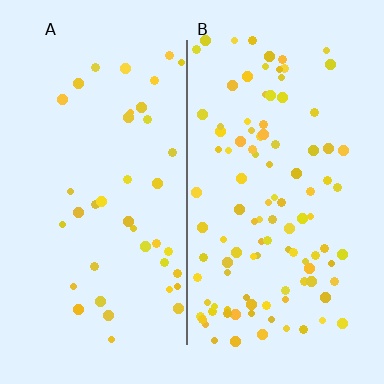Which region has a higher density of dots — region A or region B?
B (the right).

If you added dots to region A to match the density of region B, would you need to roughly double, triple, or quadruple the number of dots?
Approximately triple.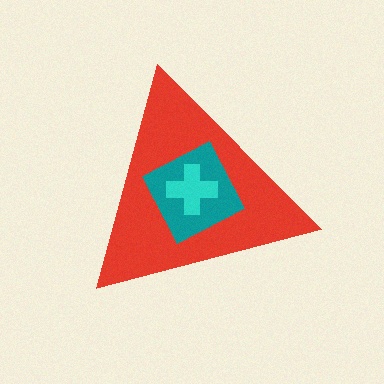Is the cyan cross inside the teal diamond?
Yes.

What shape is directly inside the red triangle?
The teal diamond.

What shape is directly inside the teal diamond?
The cyan cross.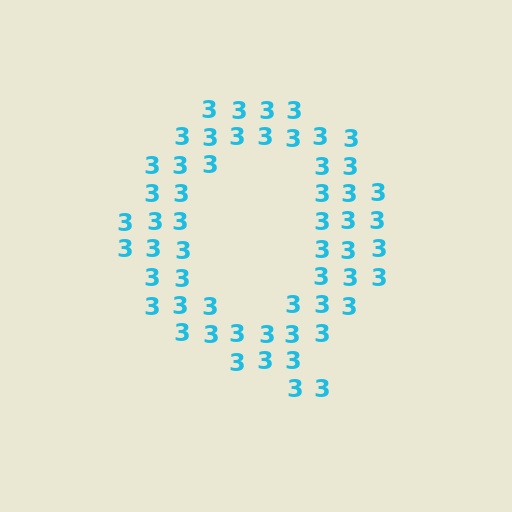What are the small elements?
The small elements are digit 3's.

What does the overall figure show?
The overall figure shows the letter Q.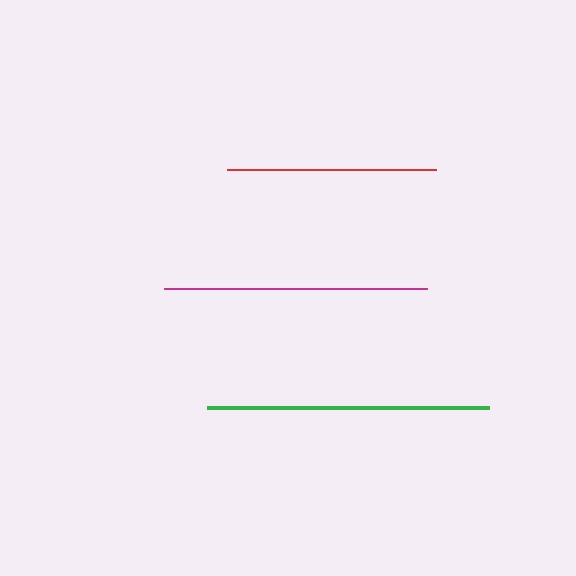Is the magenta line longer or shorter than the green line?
The green line is longer than the magenta line.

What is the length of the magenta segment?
The magenta segment is approximately 263 pixels long.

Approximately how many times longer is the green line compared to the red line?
The green line is approximately 1.4 times the length of the red line.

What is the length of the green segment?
The green segment is approximately 282 pixels long.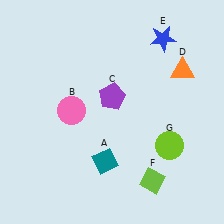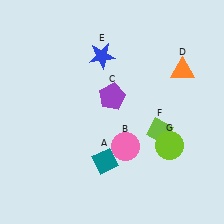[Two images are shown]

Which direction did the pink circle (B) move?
The pink circle (B) moved right.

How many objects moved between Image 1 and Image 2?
3 objects moved between the two images.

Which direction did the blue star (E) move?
The blue star (E) moved left.